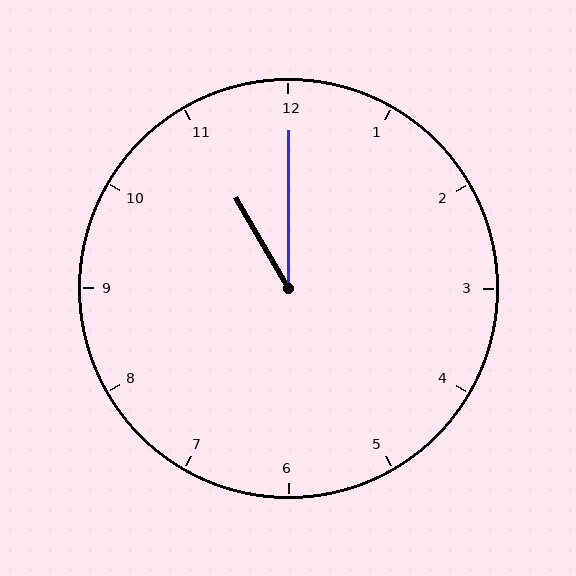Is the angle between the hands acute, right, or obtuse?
It is acute.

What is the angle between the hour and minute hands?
Approximately 30 degrees.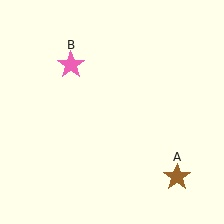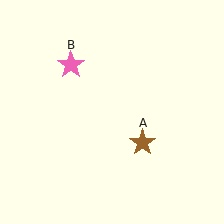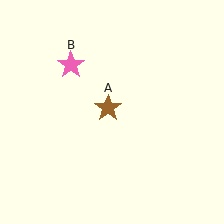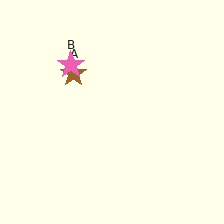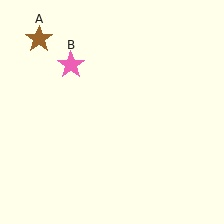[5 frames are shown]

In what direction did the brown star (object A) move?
The brown star (object A) moved up and to the left.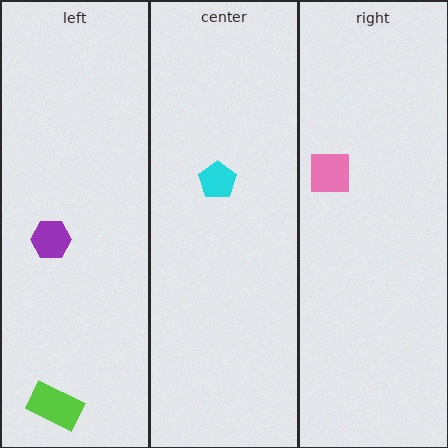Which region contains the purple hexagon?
The left region.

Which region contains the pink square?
The right region.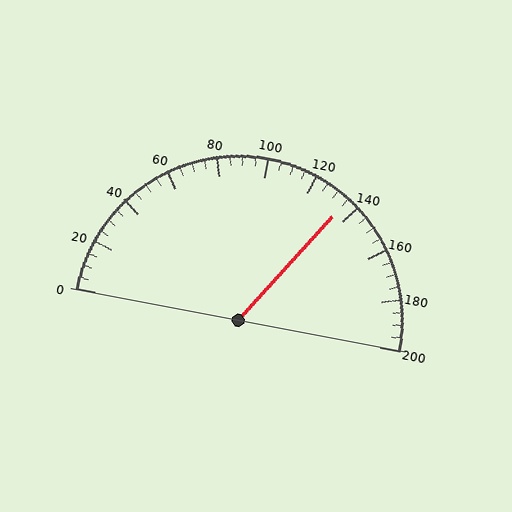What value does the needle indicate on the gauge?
The needle indicates approximately 135.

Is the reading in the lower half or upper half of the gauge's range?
The reading is in the upper half of the range (0 to 200).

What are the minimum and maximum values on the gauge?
The gauge ranges from 0 to 200.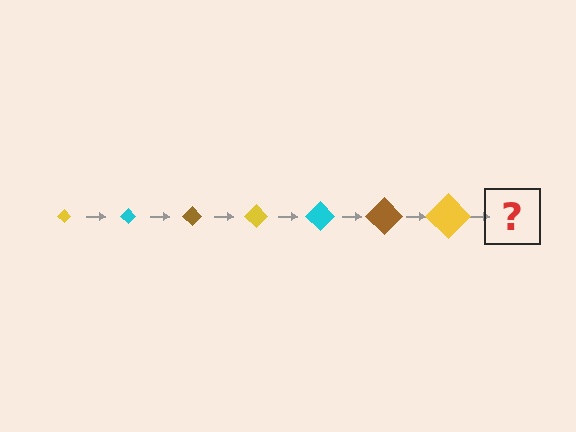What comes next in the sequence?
The next element should be a cyan diamond, larger than the previous one.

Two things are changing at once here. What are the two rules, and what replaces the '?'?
The two rules are that the diamond grows larger each step and the color cycles through yellow, cyan, and brown. The '?' should be a cyan diamond, larger than the previous one.